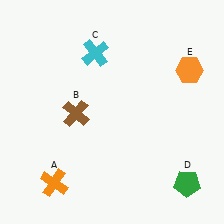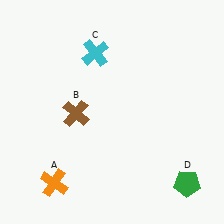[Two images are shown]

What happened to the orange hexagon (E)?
The orange hexagon (E) was removed in Image 2. It was in the top-right area of Image 1.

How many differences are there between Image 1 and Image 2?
There is 1 difference between the two images.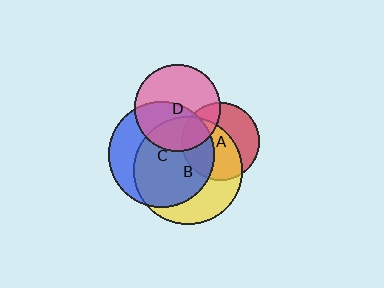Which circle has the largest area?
Circle B (yellow).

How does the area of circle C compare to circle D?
Approximately 1.5 times.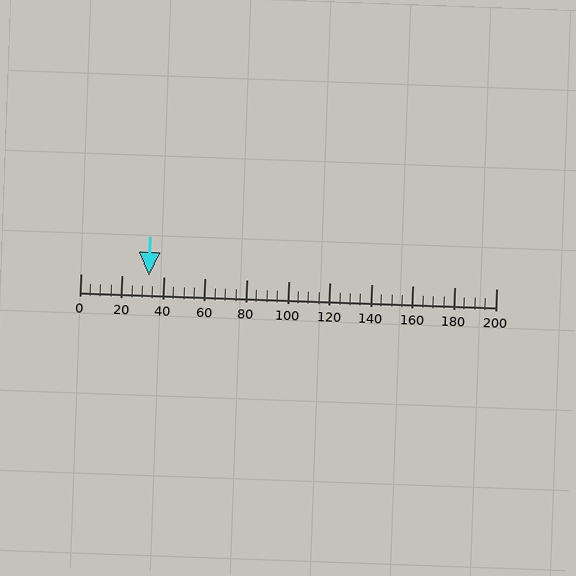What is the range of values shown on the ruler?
The ruler shows values from 0 to 200.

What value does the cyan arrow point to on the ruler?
The cyan arrow points to approximately 33.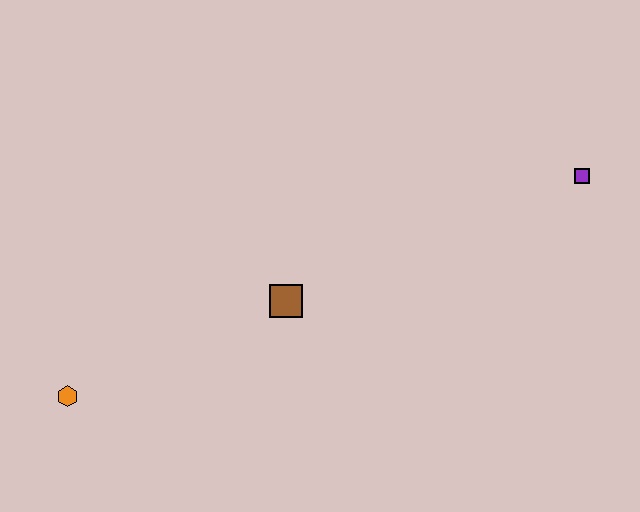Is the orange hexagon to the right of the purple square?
No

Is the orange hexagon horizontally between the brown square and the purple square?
No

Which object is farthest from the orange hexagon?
The purple square is farthest from the orange hexagon.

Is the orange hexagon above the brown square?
No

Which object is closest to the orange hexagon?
The brown square is closest to the orange hexagon.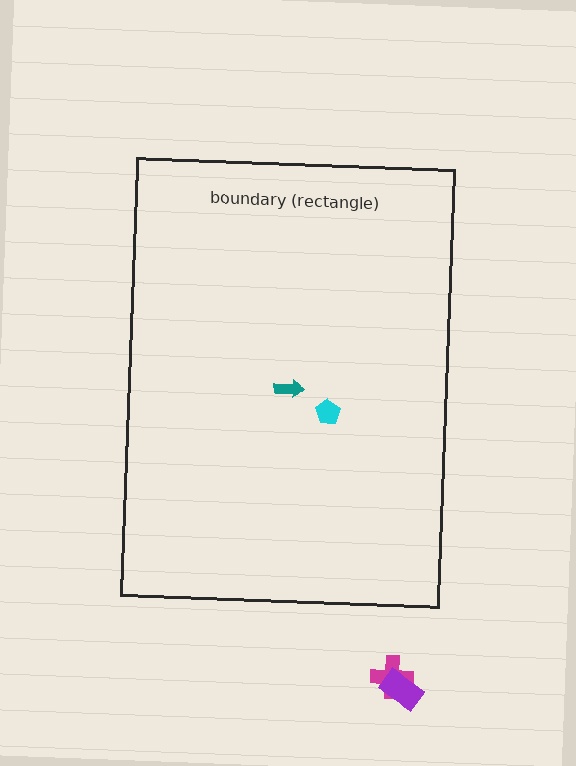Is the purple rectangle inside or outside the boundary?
Outside.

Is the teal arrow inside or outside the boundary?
Inside.